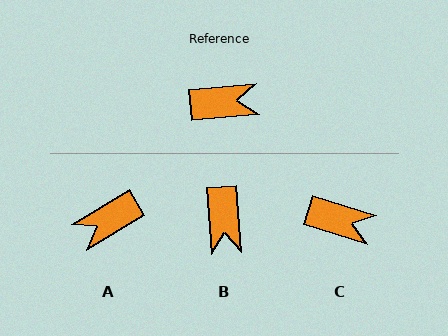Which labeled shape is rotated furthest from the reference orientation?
A, about 154 degrees away.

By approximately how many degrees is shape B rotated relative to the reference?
Approximately 91 degrees clockwise.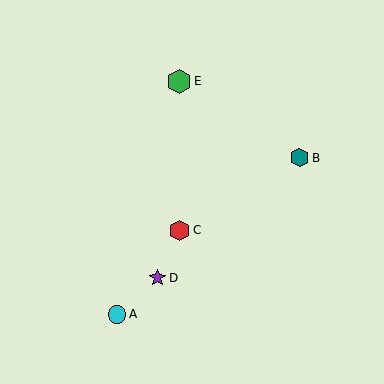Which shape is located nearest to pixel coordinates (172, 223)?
The red hexagon (labeled C) at (180, 230) is nearest to that location.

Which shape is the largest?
The green hexagon (labeled E) is the largest.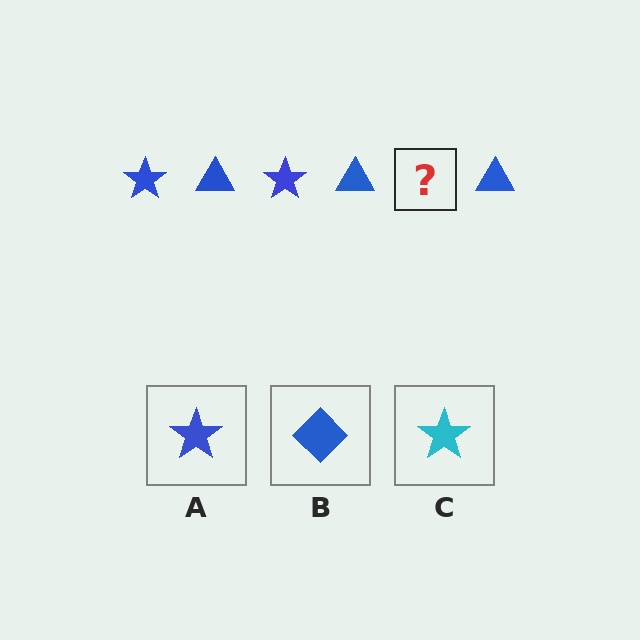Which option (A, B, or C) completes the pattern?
A.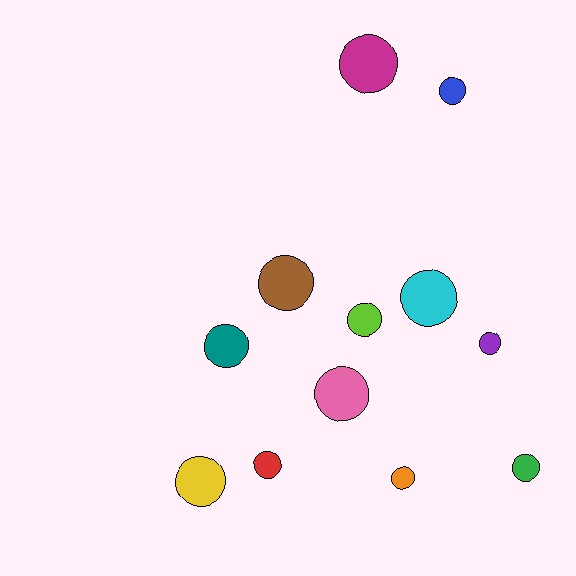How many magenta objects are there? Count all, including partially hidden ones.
There is 1 magenta object.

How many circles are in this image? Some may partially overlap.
There are 12 circles.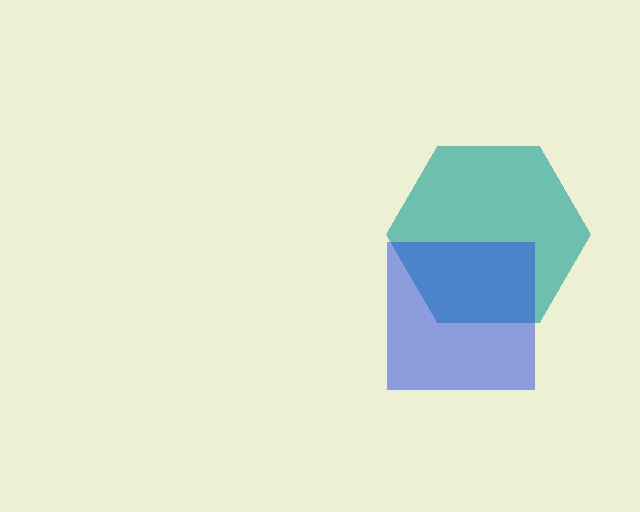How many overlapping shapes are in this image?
There are 2 overlapping shapes in the image.